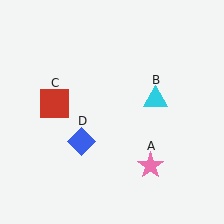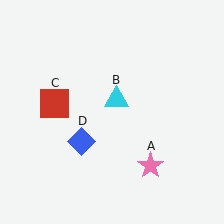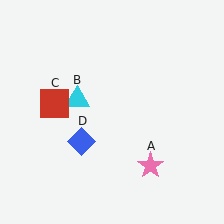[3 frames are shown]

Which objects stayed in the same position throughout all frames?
Pink star (object A) and red square (object C) and blue diamond (object D) remained stationary.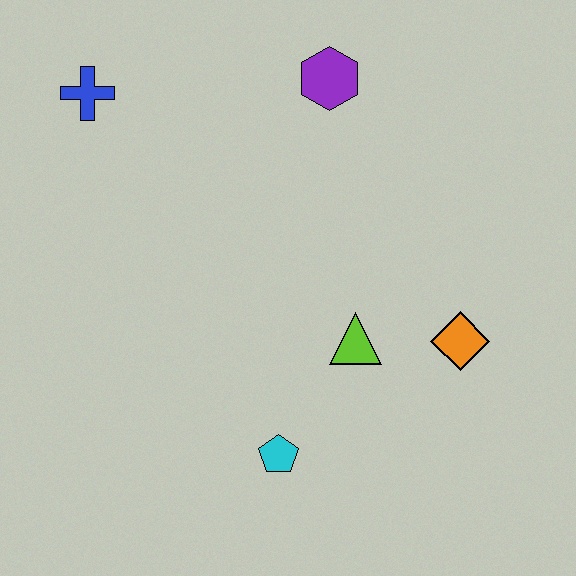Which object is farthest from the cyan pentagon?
The blue cross is farthest from the cyan pentagon.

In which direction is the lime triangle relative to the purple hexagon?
The lime triangle is below the purple hexagon.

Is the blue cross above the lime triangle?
Yes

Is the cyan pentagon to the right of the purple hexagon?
No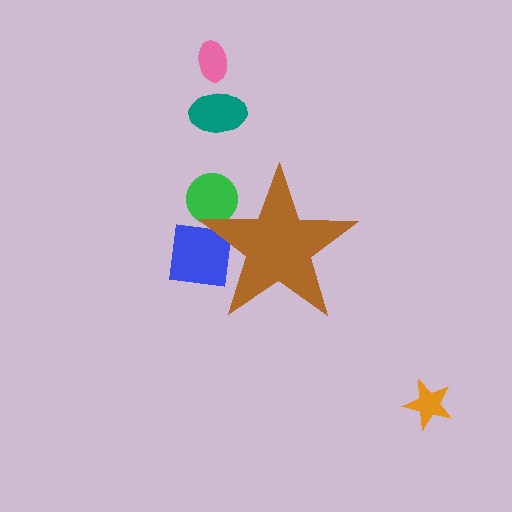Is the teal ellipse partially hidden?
No, the teal ellipse is fully visible.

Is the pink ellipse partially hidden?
No, the pink ellipse is fully visible.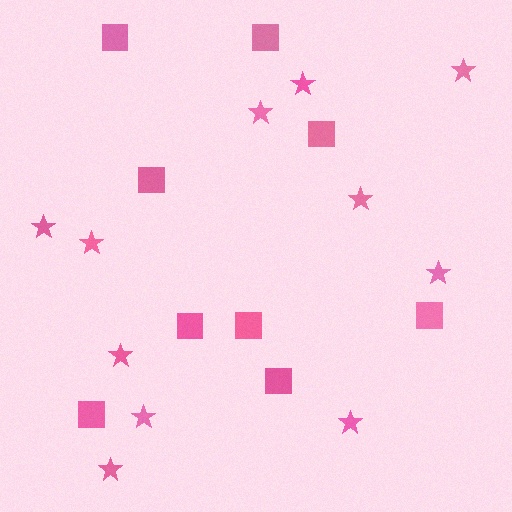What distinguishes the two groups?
There are 2 groups: one group of stars (11) and one group of squares (9).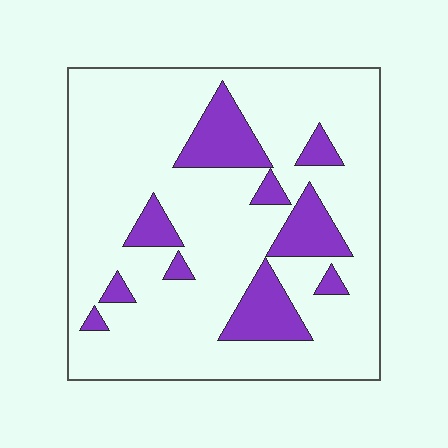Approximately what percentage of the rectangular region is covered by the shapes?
Approximately 20%.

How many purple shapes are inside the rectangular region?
10.